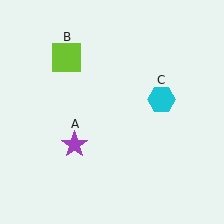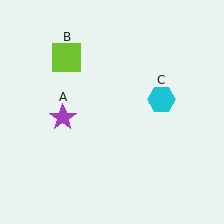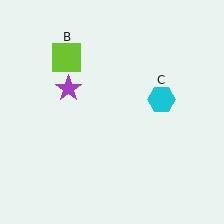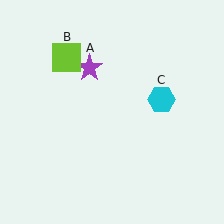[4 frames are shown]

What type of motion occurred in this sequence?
The purple star (object A) rotated clockwise around the center of the scene.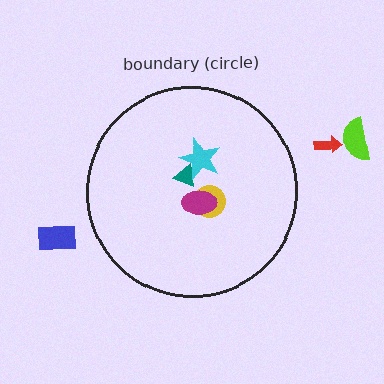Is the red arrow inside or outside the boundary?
Outside.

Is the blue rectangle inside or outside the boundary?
Outside.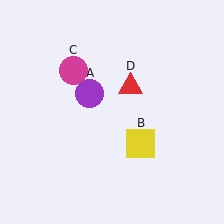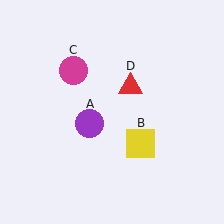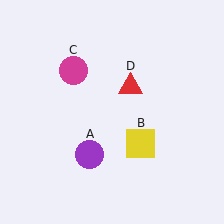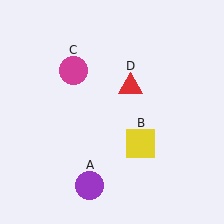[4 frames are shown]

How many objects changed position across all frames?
1 object changed position: purple circle (object A).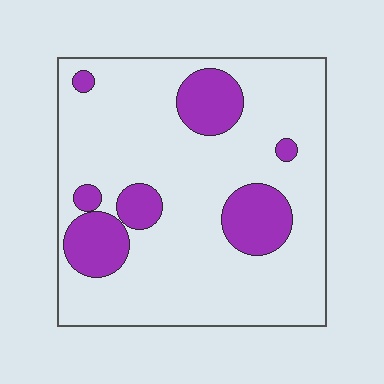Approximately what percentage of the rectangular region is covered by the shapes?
Approximately 20%.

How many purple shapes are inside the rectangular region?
7.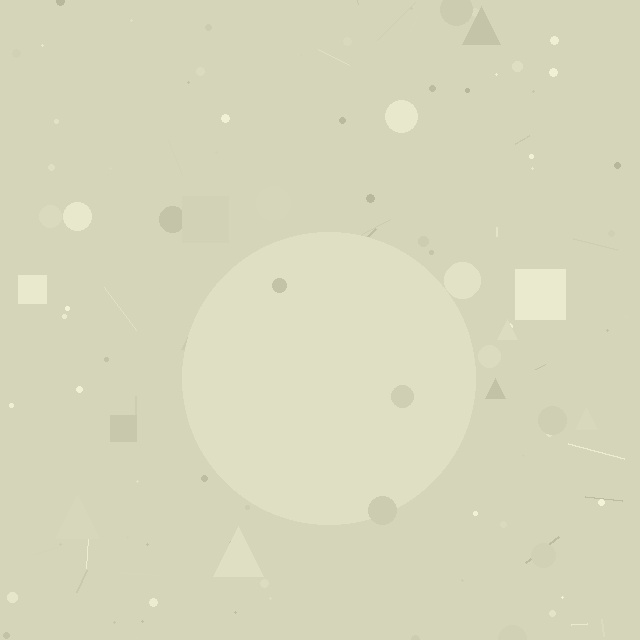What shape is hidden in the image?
A circle is hidden in the image.